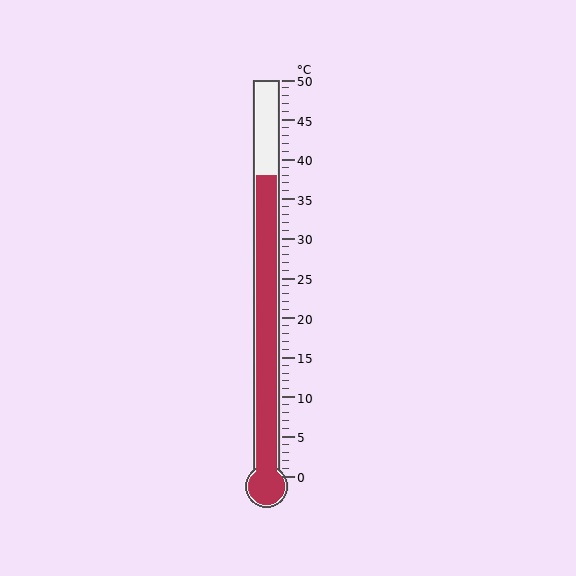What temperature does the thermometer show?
The thermometer shows approximately 38°C.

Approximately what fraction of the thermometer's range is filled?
The thermometer is filled to approximately 75% of its range.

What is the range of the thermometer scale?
The thermometer scale ranges from 0°C to 50°C.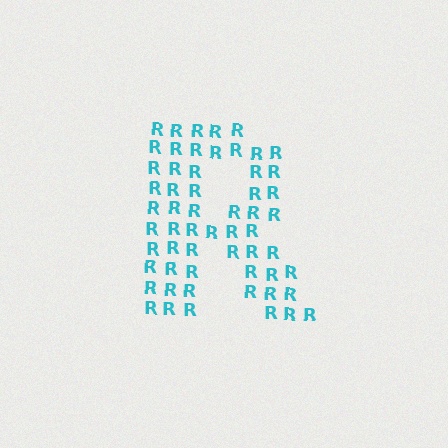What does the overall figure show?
The overall figure shows the letter R.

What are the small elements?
The small elements are letter R's.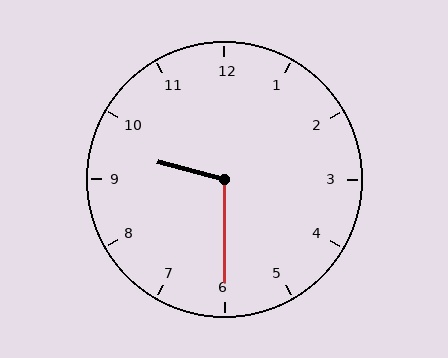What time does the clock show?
9:30.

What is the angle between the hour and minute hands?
Approximately 105 degrees.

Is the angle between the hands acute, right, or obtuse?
It is obtuse.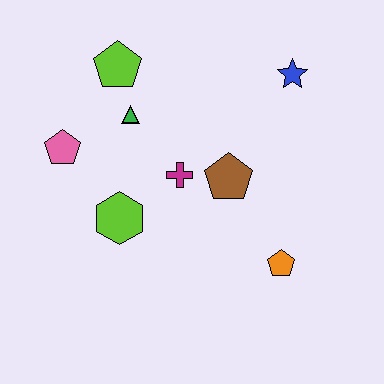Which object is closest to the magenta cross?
The brown pentagon is closest to the magenta cross.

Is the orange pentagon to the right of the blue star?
No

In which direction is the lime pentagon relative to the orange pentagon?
The lime pentagon is above the orange pentagon.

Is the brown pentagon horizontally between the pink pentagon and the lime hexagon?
No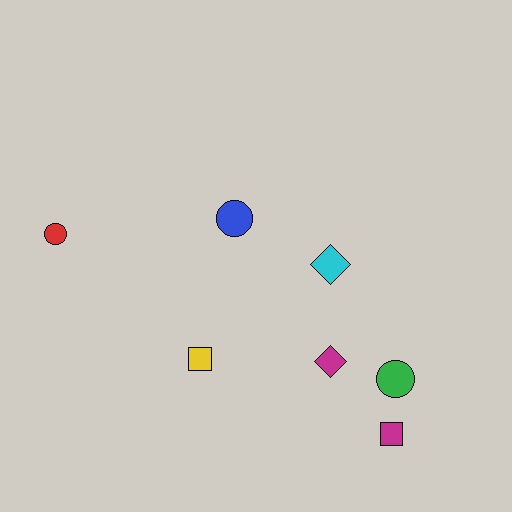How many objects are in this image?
There are 7 objects.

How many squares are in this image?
There are 2 squares.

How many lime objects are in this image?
There are no lime objects.